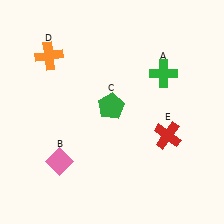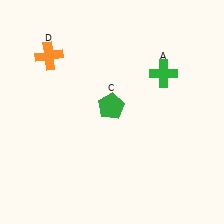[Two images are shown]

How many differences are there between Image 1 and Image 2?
There are 2 differences between the two images.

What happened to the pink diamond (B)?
The pink diamond (B) was removed in Image 2. It was in the bottom-left area of Image 1.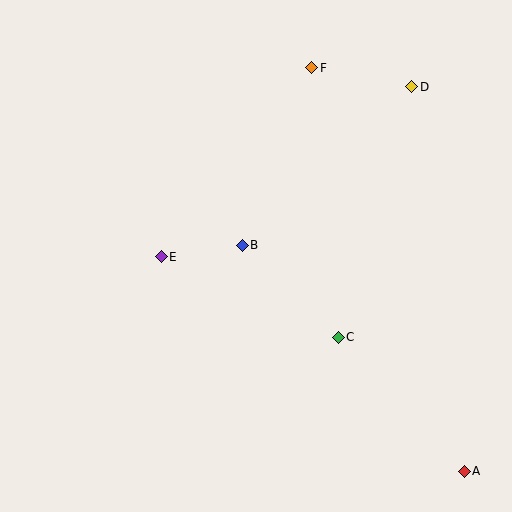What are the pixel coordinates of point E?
Point E is at (161, 257).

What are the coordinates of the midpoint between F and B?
The midpoint between F and B is at (277, 157).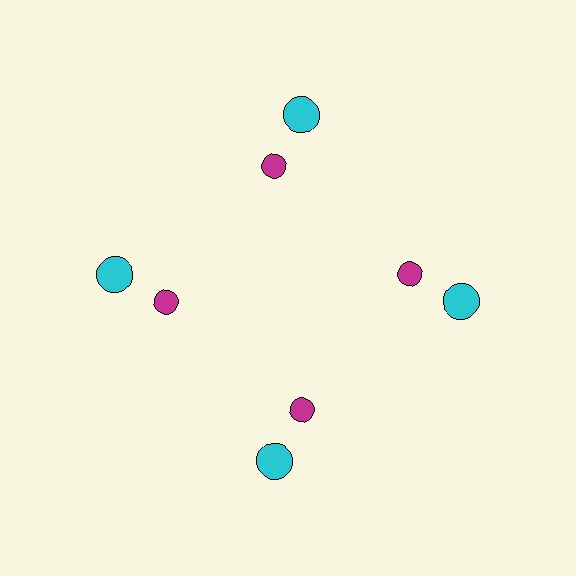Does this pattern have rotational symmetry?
Yes, this pattern has 4-fold rotational symmetry. It looks the same after rotating 90 degrees around the center.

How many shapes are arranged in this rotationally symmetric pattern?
There are 8 shapes, arranged in 4 groups of 2.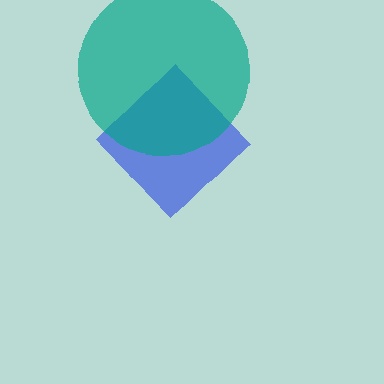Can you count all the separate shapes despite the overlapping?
Yes, there are 2 separate shapes.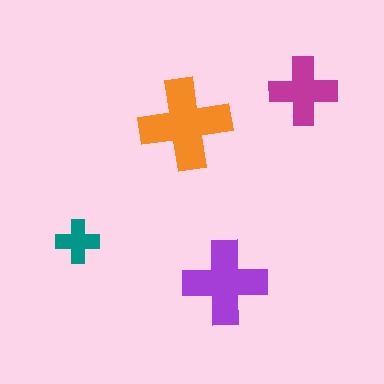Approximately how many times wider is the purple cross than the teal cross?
About 2 times wider.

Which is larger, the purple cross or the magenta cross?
The purple one.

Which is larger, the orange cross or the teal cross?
The orange one.